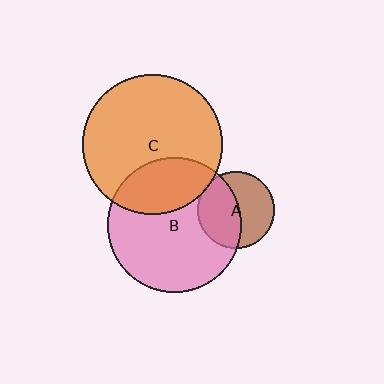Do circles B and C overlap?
Yes.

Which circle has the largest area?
Circle C (orange).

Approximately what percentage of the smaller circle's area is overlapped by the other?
Approximately 30%.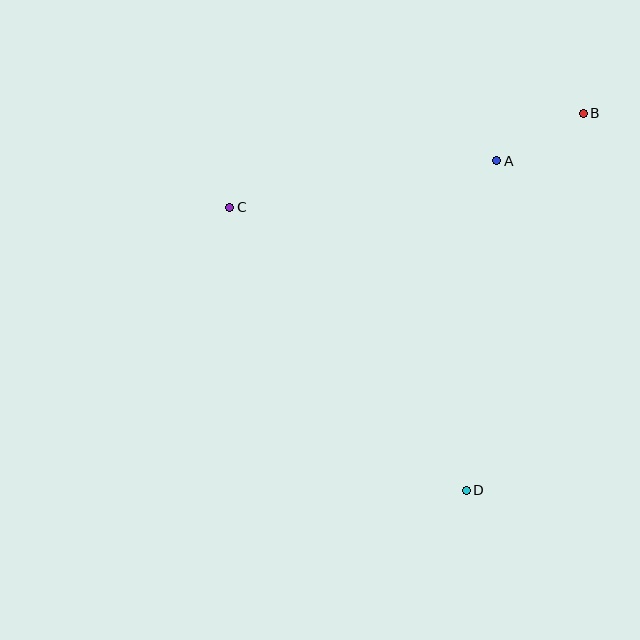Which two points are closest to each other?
Points A and B are closest to each other.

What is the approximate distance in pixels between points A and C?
The distance between A and C is approximately 271 pixels.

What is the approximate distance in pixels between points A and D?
The distance between A and D is approximately 331 pixels.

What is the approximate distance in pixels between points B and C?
The distance between B and C is approximately 366 pixels.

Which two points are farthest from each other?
Points B and D are farthest from each other.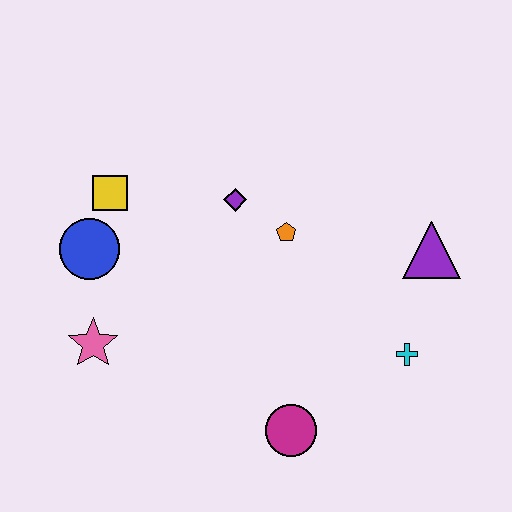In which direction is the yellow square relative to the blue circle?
The yellow square is above the blue circle.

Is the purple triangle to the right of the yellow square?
Yes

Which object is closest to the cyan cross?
The purple triangle is closest to the cyan cross.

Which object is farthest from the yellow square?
The cyan cross is farthest from the yellow square.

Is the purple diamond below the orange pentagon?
No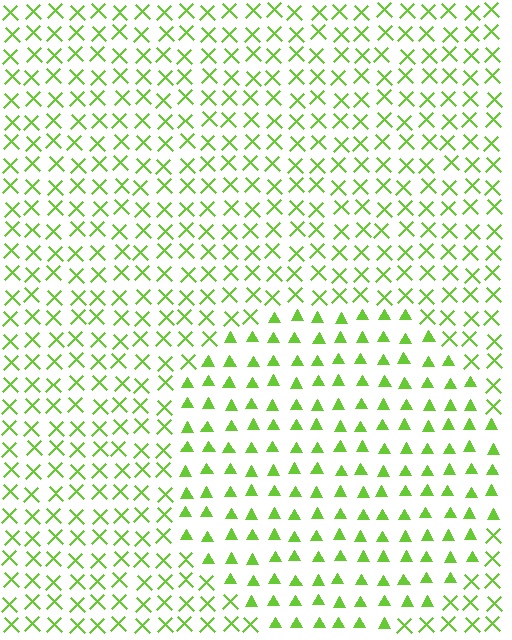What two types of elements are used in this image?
The image uses triangles inside the circle region and X marks outside it.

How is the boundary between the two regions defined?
The boundary is defined by a change in element shape: triangles inside vs. X marks outside. All elements share the same color and spacing.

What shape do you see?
I see a circle.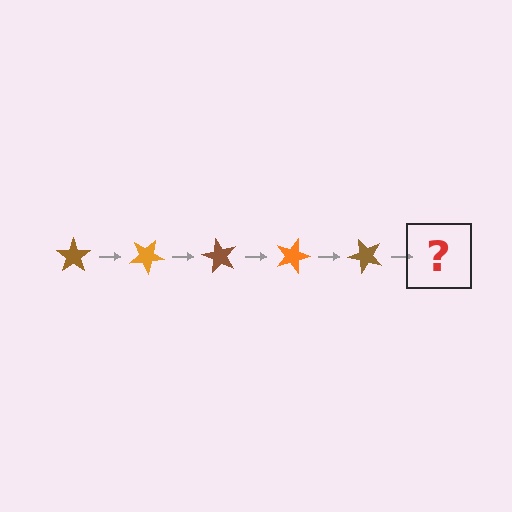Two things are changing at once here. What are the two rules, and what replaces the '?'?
The two rules are that it rotates 30 degrees each step and the color cycles through brown and orange. The '?' should be an orange star, rotated 150 degrees from the start.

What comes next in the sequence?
The next element should be an orange star, rotated 150 degrees from the start.